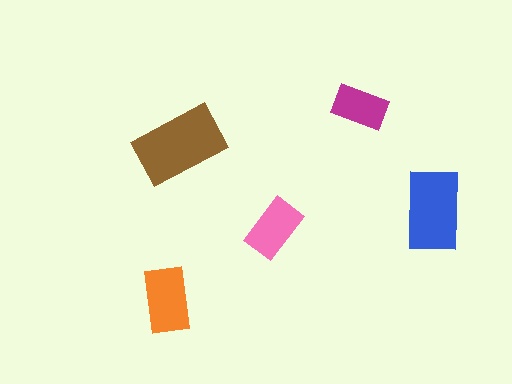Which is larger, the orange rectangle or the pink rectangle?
The orange one.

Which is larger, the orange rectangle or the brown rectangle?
The brown one.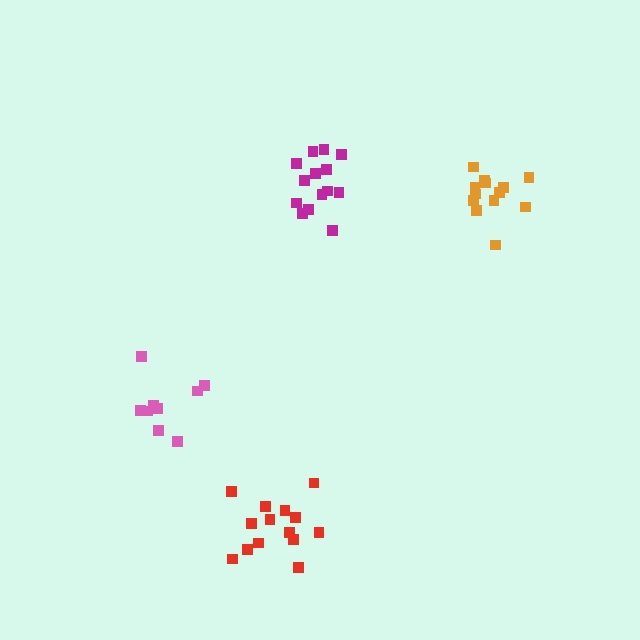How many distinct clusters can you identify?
There are 4 distinct clusters.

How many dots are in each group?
Group 1: 9 dots, Group 2: 14 dots, Group 3: 14 dots, Group 4: 14 dots (51 total).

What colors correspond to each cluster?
The clusters are colored: pink, red, magenta, orange.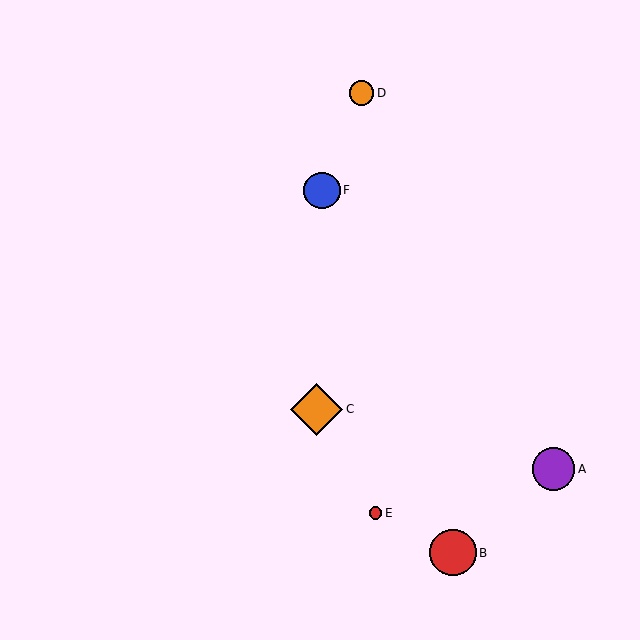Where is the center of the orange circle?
The center of the orange circle is at (362, 93).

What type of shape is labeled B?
Shape B is a red circle.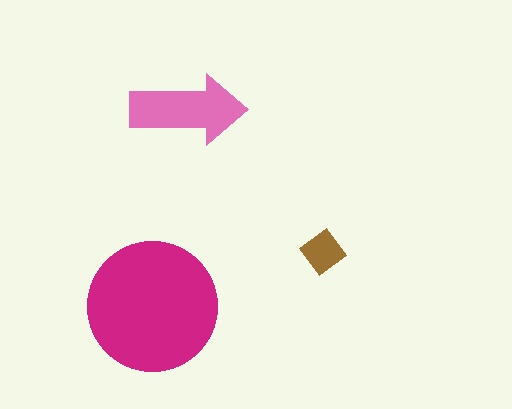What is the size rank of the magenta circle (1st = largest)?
1st.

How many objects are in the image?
There are 3 objects in the image.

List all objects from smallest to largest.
The brown diamond, the pink arrow, the magenta circle.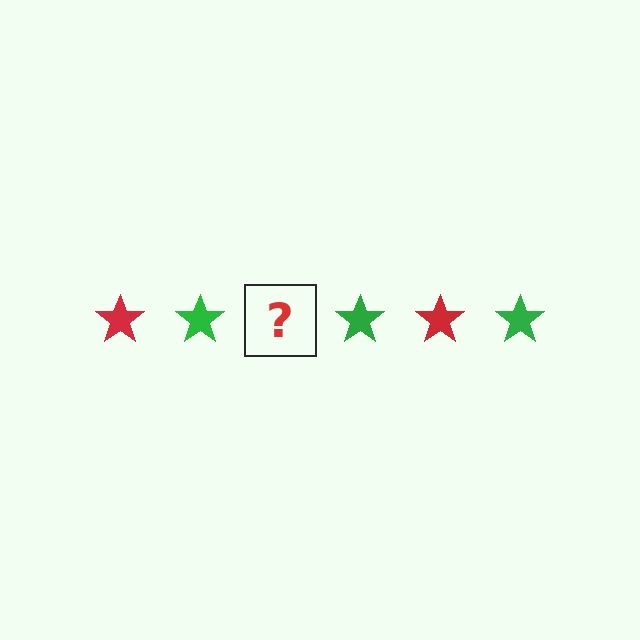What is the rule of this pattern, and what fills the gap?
The rule is that the pattern cycles through red, green stars. The gap should be filled with a red star.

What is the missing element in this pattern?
The missing element is a red star.